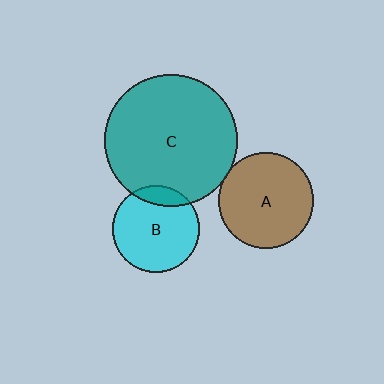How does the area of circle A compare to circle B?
Approximately 1.2 times.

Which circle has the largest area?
Circle C (teal).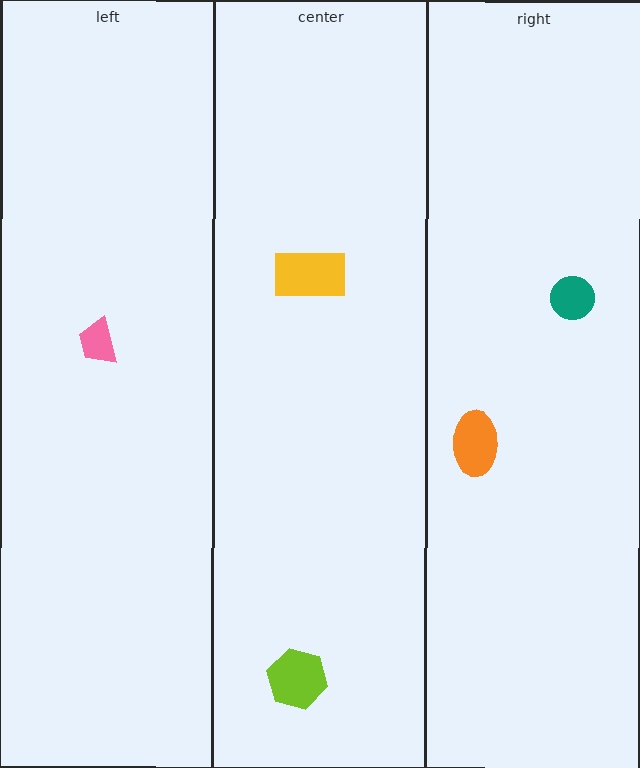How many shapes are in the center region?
2.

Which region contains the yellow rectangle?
The center region.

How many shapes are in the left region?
1.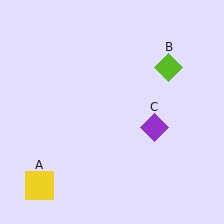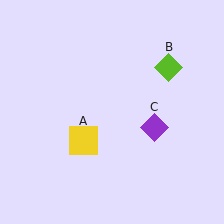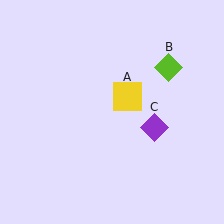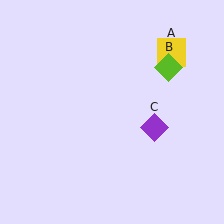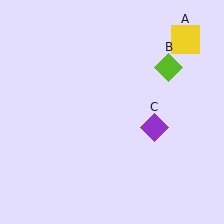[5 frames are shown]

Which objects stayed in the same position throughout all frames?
Lime diamond (object B) and purple diamond (object C) remained stationary.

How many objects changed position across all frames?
1 object changed position: yellow square (object A).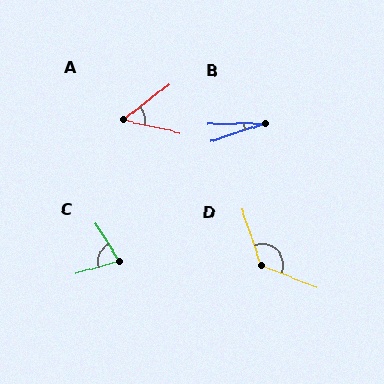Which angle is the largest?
D, at approximately 131 degrees.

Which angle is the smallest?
B, at approximately 17 degrees.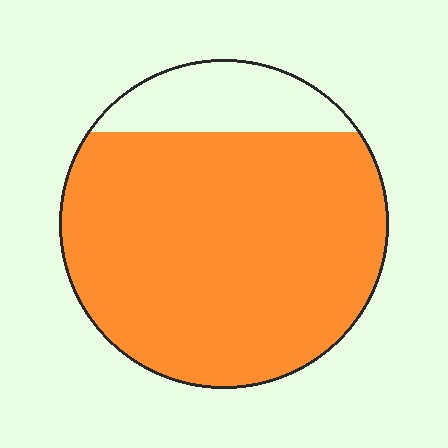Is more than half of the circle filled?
Yes.